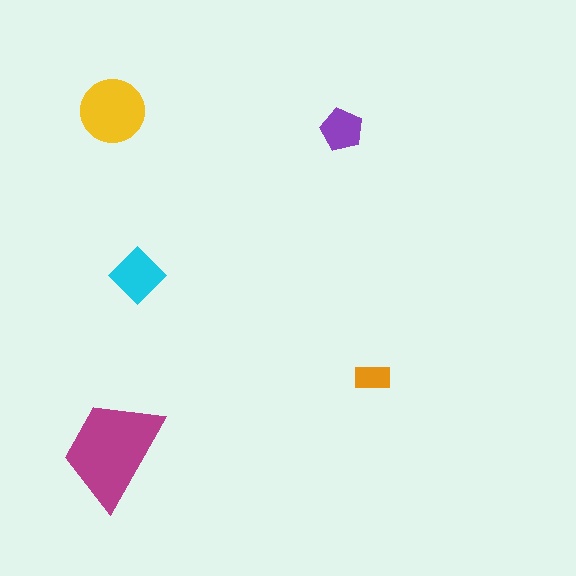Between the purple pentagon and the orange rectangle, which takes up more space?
The purple pentagon.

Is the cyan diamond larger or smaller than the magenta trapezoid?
Smaller.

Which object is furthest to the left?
The magenta trapezoid is leftmost.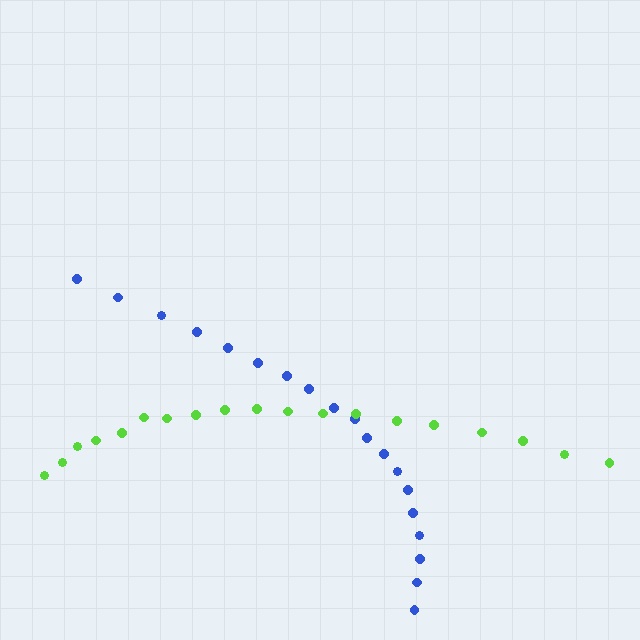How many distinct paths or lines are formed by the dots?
There are 2 distinct paths.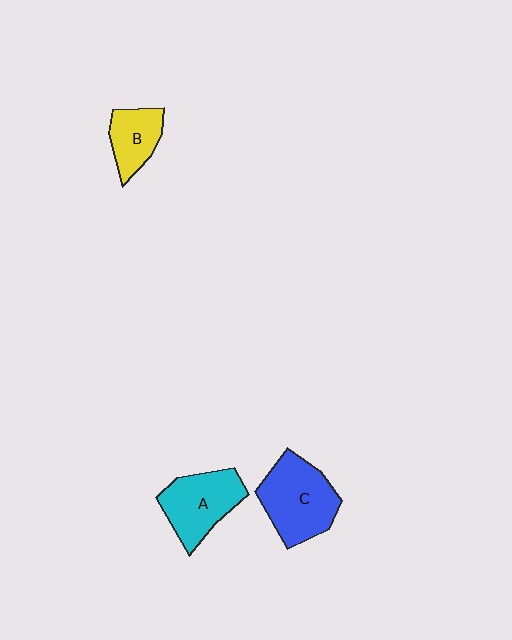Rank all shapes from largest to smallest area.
From largest to smallest: C (blue), A (cyan), B (yellow).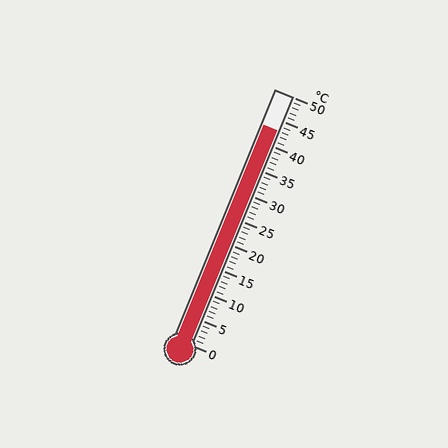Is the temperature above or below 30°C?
The temperature is above 30°C.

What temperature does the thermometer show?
The thermometer shows approximately 43°C.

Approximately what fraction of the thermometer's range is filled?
The thermometer is filled to approximately 85% of its range.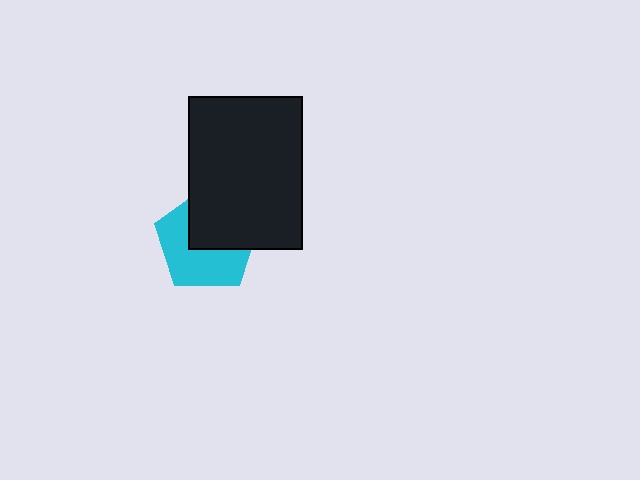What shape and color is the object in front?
The object in front is a black rectangle.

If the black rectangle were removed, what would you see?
You would see the complete cyan pentagon.